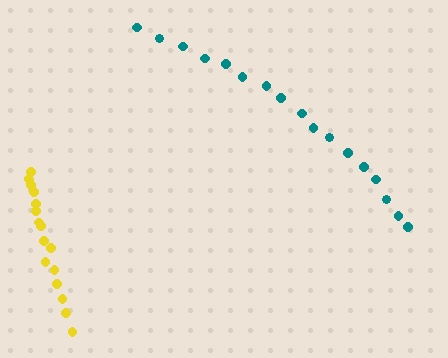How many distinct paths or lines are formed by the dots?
There are 2 distinct paths.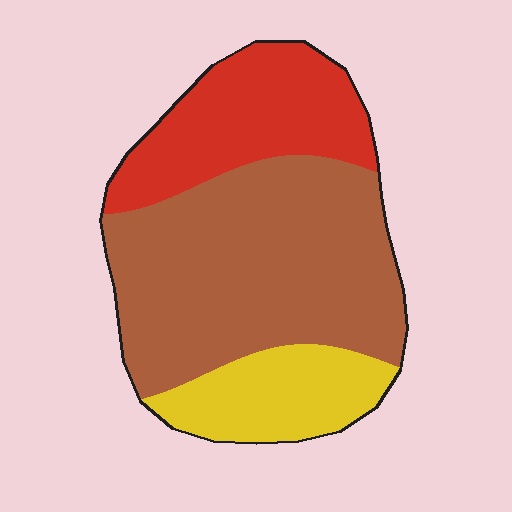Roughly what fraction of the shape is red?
Red covers around 25% of the shape.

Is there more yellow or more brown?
Brown.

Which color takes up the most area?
Brown, at roughly 55%.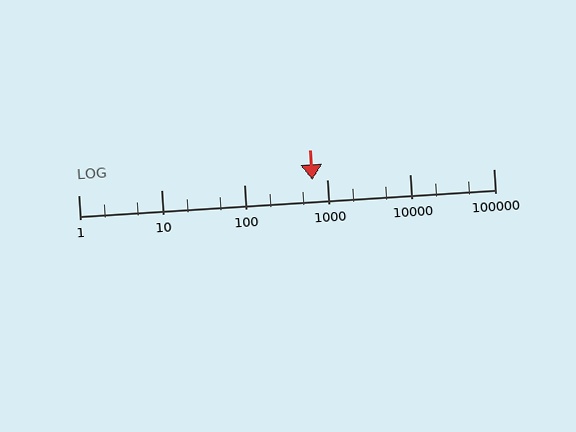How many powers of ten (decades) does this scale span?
The scale spans 5 decades, from 1 to 100000.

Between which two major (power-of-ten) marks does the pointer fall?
The pointer is between 100 and 1000.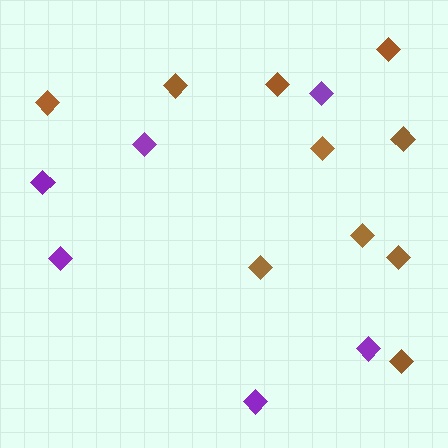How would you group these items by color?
There are 2 groups: one group of brown diamonds (10) and one group of purple diamonds (6).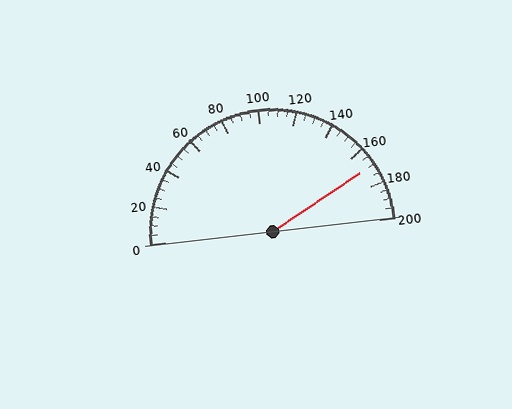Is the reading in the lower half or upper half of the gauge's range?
The reading is in the upper half of the range (0 to 200).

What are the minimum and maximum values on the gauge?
The gauge ranges from 0 to 200.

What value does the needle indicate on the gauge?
The needle indicates approximately 170.